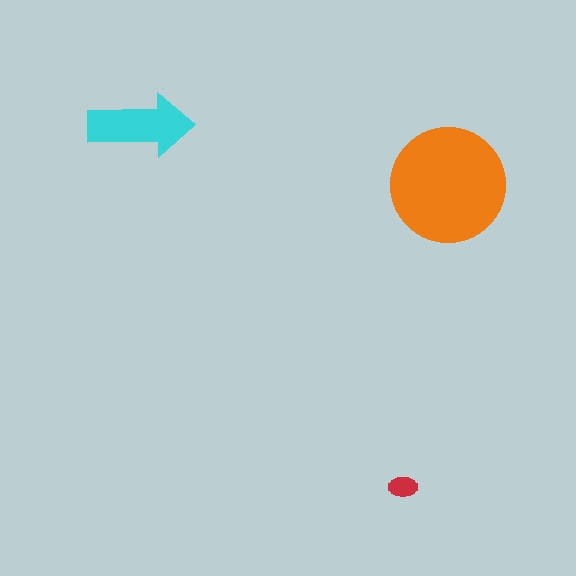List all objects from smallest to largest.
The red ellipse, the cyan arrow, the orange circle.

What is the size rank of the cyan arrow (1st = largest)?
2nd.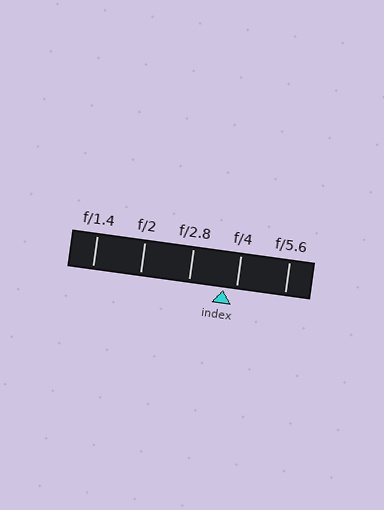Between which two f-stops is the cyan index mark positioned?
The index mark is between f/2.8 and f/4.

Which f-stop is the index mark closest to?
The index mark is closest to f/4.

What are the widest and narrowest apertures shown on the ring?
The widest aperture shown is f/1.4 and the narrowest is f/5.6.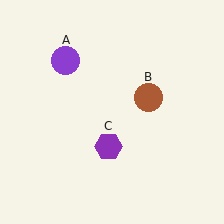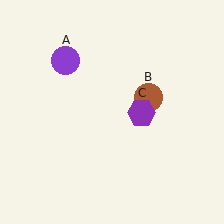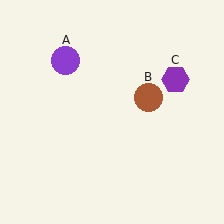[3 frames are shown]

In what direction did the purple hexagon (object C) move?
The purple hexagon (object C) moved up and to the right.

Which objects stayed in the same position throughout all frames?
Purple circle (object A) and brown circle (object B) remained stationary.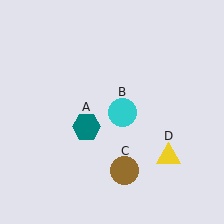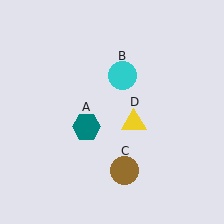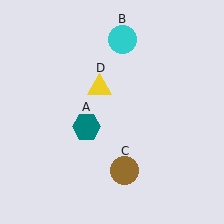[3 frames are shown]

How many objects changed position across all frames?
2 objects changed position: cyan circle (object B), yellow triangle (object D).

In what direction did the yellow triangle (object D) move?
The yellow triangle (object D) moved up and to the left.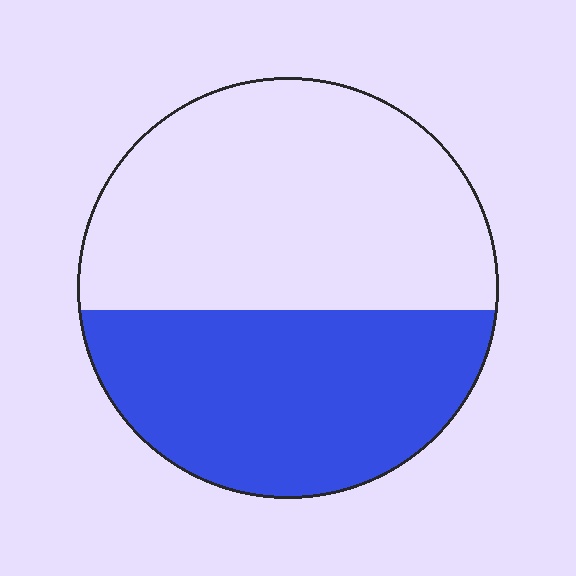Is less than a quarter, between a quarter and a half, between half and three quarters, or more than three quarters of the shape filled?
Between a quarter and a half.